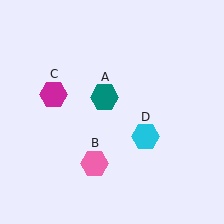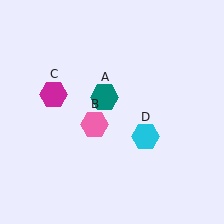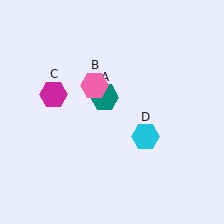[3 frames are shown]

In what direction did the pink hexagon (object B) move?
The pink hexagon (object B) moved up.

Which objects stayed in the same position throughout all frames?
Teal hexagon (object A) and magenta hexagon (object C) and cyan hexagon (object D) remained stationary.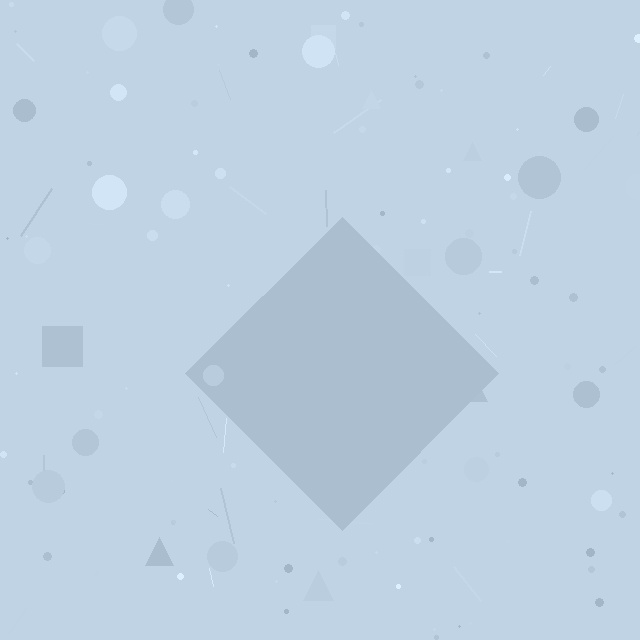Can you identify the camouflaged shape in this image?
The camouflaged shape is a diamond.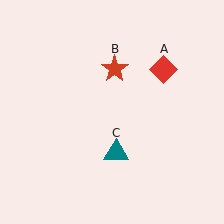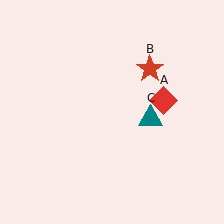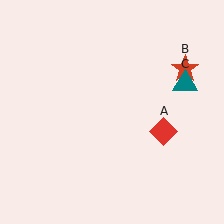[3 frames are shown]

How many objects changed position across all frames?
3 objects changed position: red diamond (object A), red star (object B), teal triangle (object C).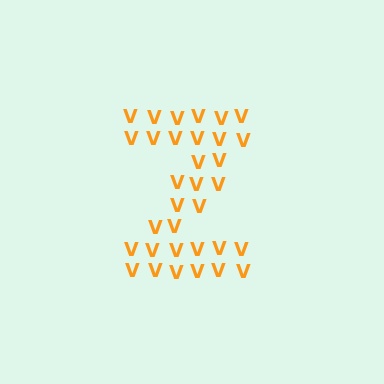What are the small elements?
The small elements are letter V's.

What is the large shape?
The large shape is the letter Z.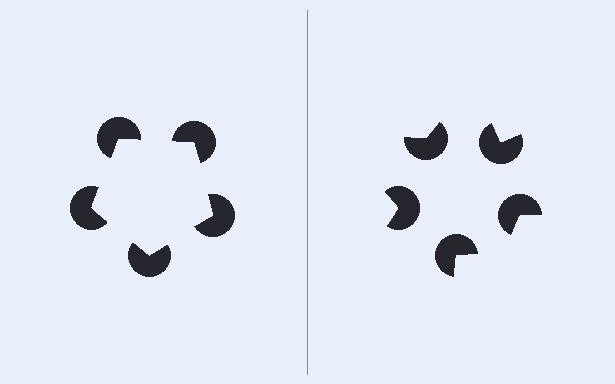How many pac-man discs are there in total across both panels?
10 — 5 on each side.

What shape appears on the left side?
An illusory pentagon.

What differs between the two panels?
The pac-man discs are positioned identically on both sides; only the wedge orientations differ. On the left they align to a pentagon; on the right they are misaligned.